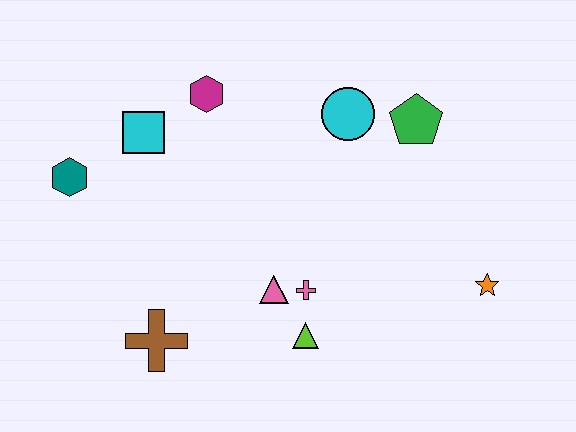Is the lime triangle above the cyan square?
No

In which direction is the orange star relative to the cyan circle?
The orange star is below the cyan circle.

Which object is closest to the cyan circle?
The green pentagon is closest to the cyan circle.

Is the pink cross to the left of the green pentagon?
Yes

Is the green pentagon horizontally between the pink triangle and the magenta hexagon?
No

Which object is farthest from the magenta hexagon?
The orange star is farthest from the magenta hexagon.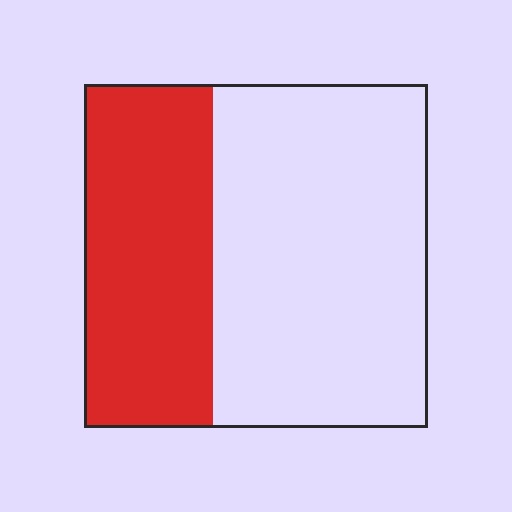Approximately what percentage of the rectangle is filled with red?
Approximately 40%.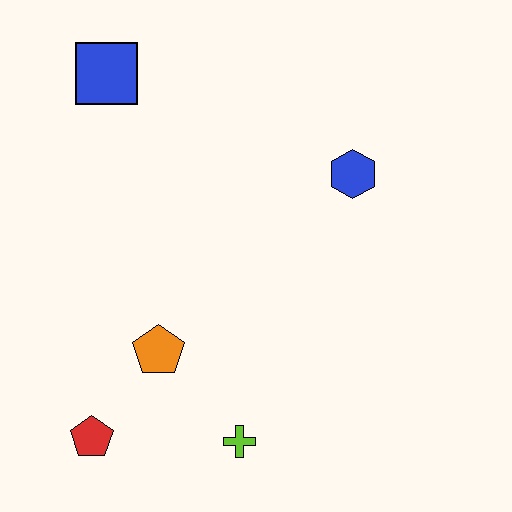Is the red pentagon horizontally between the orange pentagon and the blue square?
No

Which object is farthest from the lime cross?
The blue square is farthest from the lime cross.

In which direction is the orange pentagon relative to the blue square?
The orange pentagon is below the blue square.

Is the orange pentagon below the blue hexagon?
Yes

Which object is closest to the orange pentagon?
The red pentagon is closest to the orange pentagon.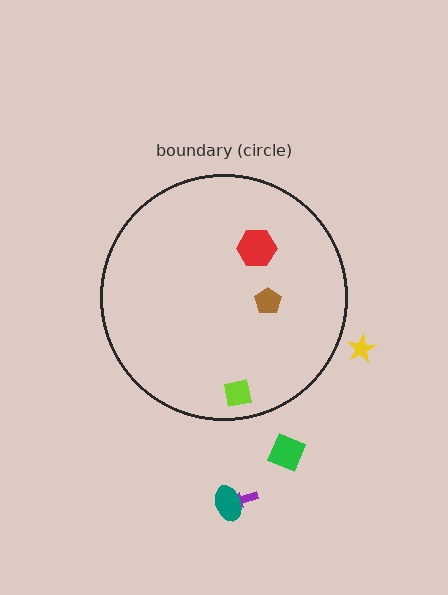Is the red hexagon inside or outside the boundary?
Inside.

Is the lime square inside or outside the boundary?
Inside.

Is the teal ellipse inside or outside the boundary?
Outside.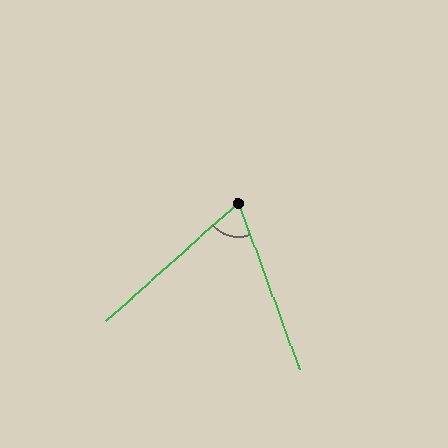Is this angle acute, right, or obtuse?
It is acute.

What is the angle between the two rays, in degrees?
Approximately 68 degrees.